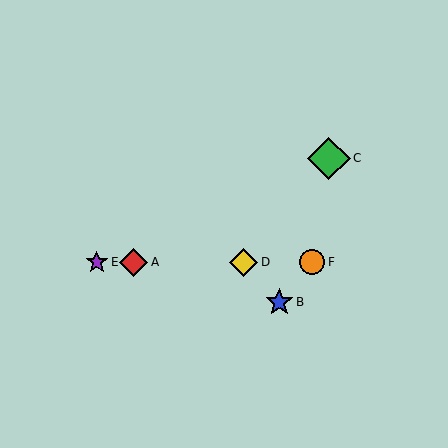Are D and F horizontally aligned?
Yes, both are at y≈262.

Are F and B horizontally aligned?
No, F is at y≈262 and B is at y≈302.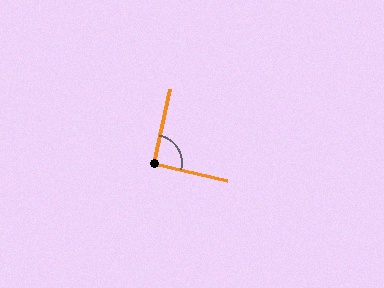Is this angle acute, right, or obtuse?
It is approximately a right angle.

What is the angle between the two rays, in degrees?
Approximately 91 degrees.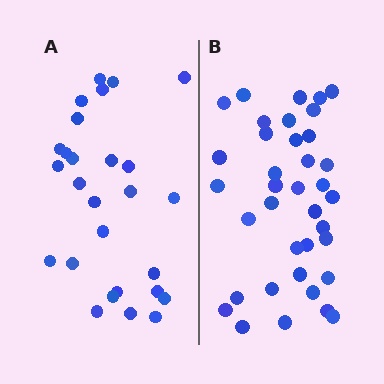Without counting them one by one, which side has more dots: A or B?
Region B (the right region) has more dots.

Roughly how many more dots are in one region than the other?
Region B has roughly 10 or so more dots than region A.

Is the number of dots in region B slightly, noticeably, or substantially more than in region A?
Region B has noticeably more, but not dramatically so. The ratio is roughly 1.4 to 1.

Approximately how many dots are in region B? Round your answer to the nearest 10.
About 40 dots. (The exact count is 37, which rounds to 40.)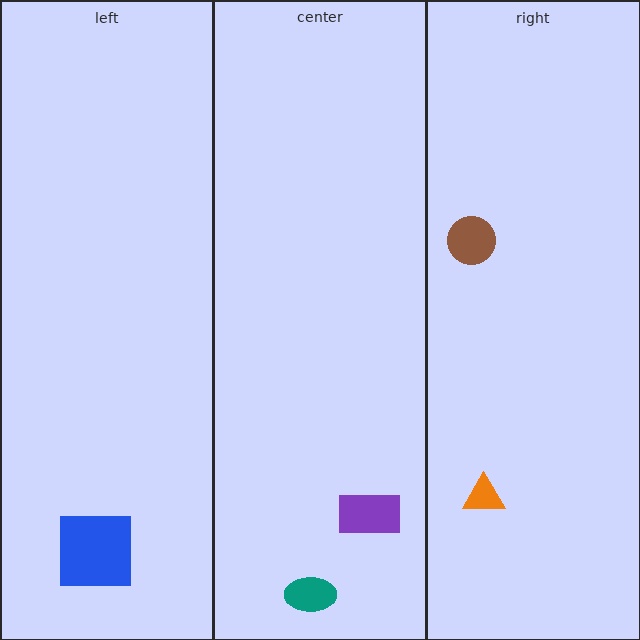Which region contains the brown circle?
The right region.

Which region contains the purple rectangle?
The center region.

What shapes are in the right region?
The orange triangle, the brown circle.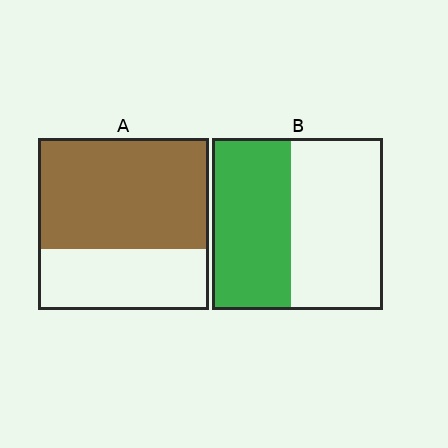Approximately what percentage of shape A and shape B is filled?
A is approximately 65% and B is approximately 45%.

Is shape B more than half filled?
Roughly half.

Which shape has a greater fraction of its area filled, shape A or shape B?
Shape A.